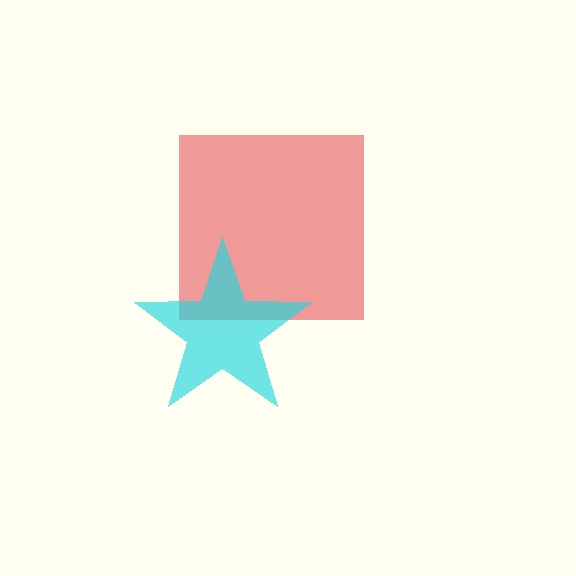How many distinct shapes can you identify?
There are 2 distinct shapes: a red square, a cyan star.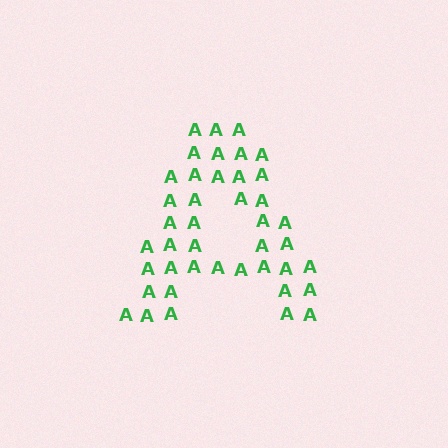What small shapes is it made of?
It is made of small letter A's.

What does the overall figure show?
The overall figure shows the letter A.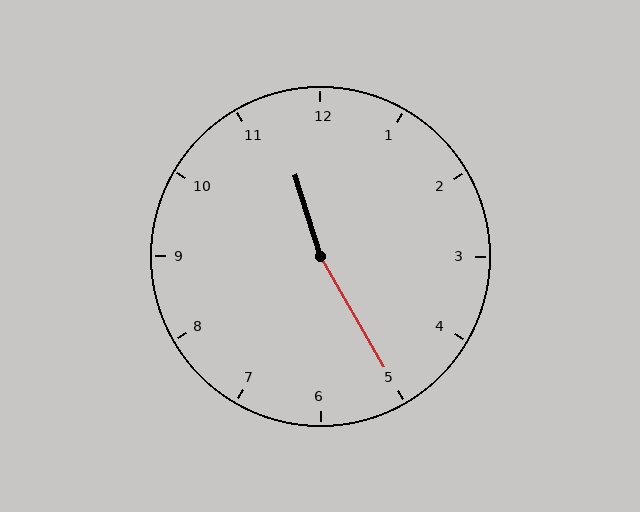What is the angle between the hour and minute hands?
Approximately 168 degrees.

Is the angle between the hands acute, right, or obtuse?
It is obtuse.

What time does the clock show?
11:25.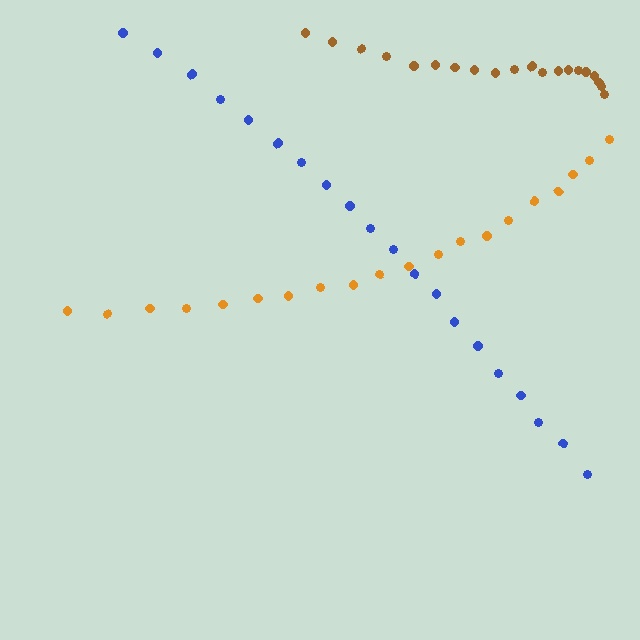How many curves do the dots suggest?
There are 3 distinct paths.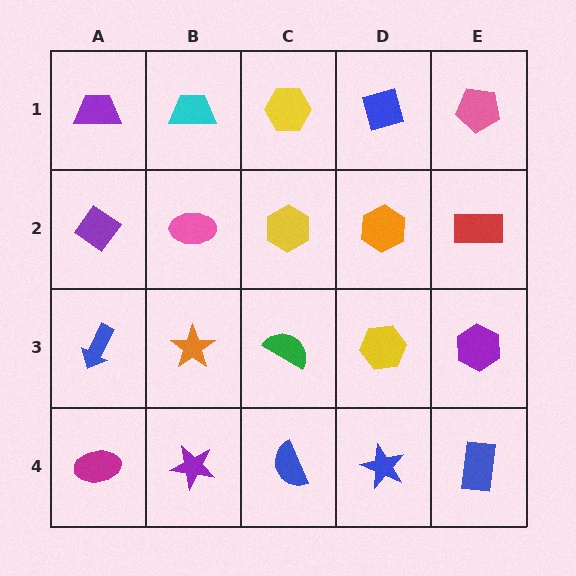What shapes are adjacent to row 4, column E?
A purple hexagon (row 3, column E), a blue star (row 4, column D).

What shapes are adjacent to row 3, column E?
A red rectangle (row 2, column E), a blue rectangle (row 4, column E), a yellow hexagon (row 3, column D).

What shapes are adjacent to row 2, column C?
A yellow hexagon (row 1, column C), a green semicircle (row 3, column C), a pink ellipse (row 2, column B), an orange hexagon (row 2, column D).